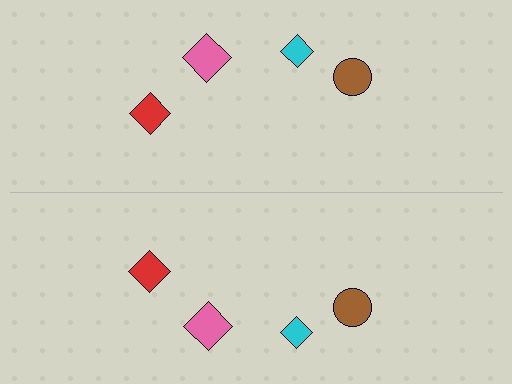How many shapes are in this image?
There are 8 shapes in this image.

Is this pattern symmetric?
Yes, this pattern has bilateral (reflection) symmetry.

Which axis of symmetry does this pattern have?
The pattern has a horizontal axis of symmetry running through the center of the image.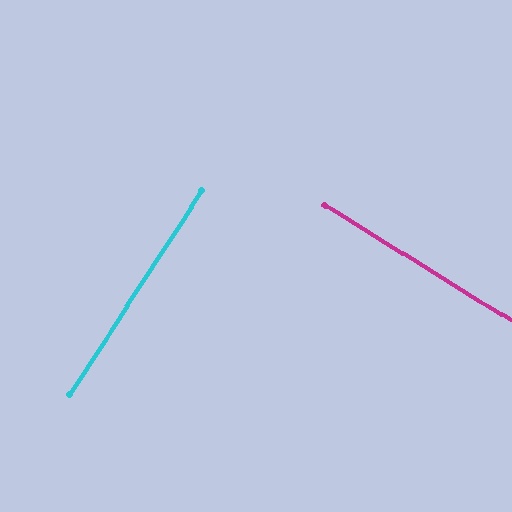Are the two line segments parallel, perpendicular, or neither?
Perpendicular — they meet at approximately 89°.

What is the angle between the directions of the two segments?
Approximately 89 degrees.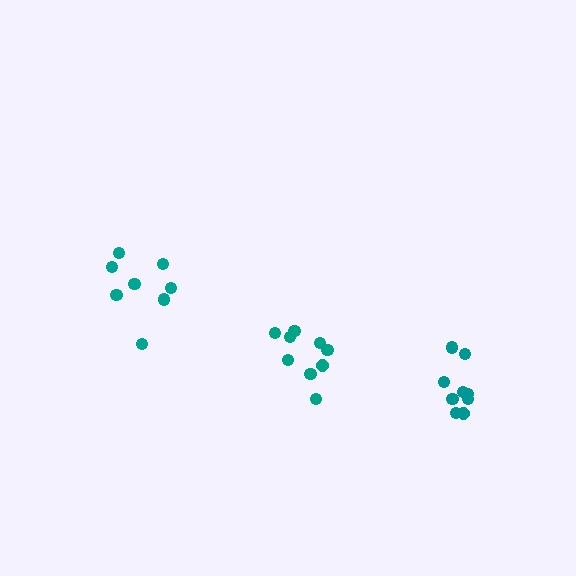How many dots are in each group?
Group 1: 9 dots, Group 2: 10 dots, Group 3: 9 dots (28 total).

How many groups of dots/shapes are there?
There are 3 groups.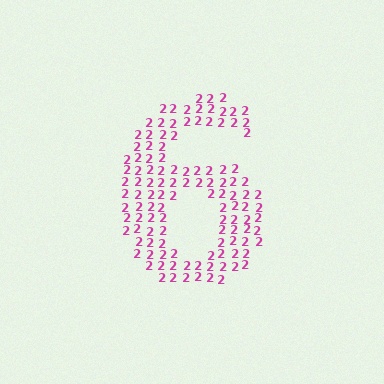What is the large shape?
The large shape is the digit 6.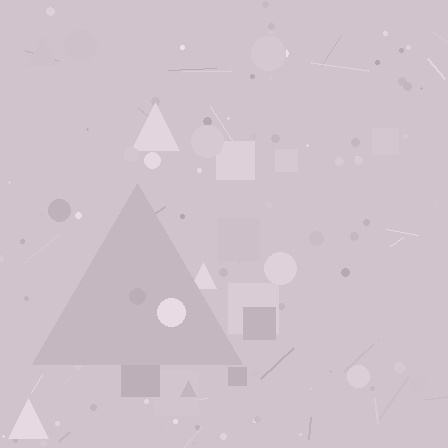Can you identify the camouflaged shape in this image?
The camouflaged shape is a triangle.